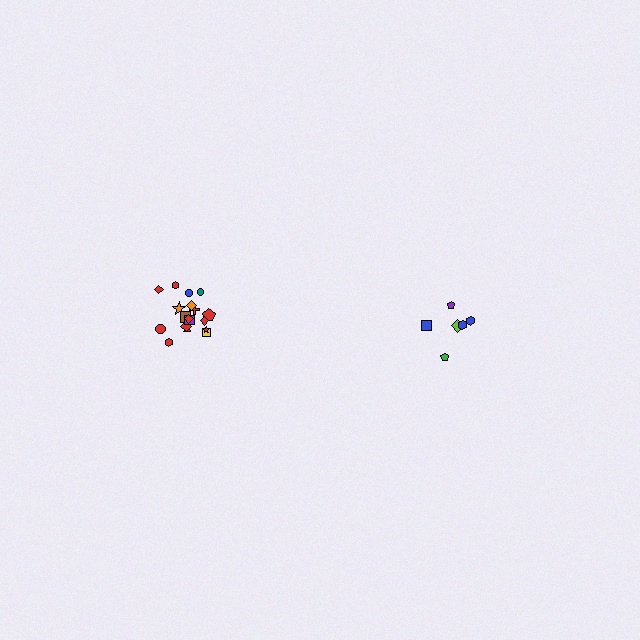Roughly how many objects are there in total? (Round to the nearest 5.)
Roughly 25 objects in total.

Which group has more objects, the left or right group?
The left group.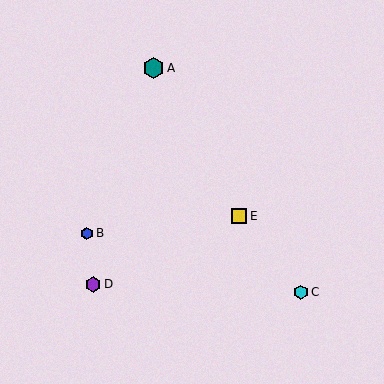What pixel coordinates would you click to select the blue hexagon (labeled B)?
Click at (87, 233) to select the blue hexagon B.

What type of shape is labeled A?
Shape A is a teal hexagon.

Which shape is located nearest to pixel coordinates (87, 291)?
The purple hexagon (labeled D) at (93, 284) is nearest to that location.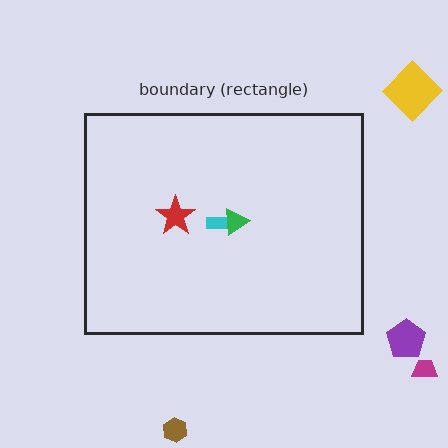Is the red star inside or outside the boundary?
Inside.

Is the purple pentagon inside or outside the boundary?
Outside.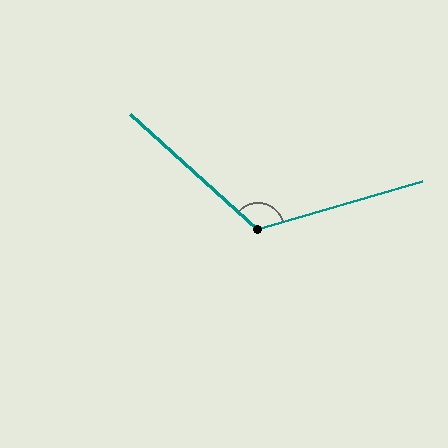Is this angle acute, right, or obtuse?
It is obtuse.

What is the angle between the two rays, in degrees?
Approximately 122 degrees.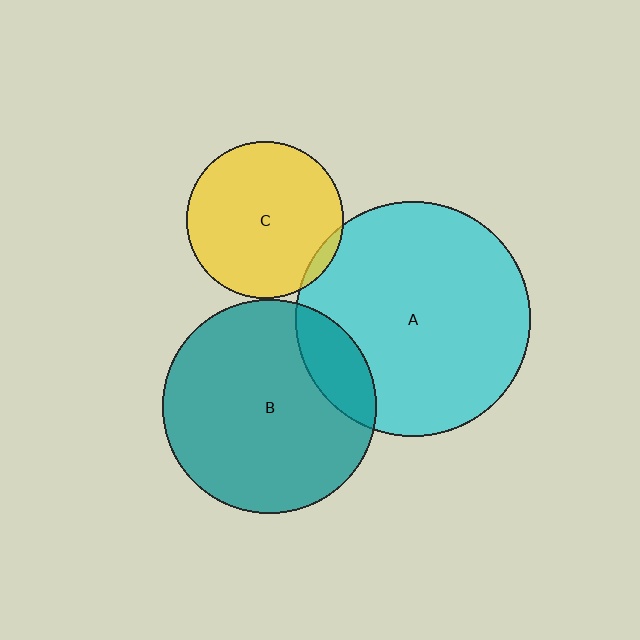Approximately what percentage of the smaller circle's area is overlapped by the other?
Approximately 15%.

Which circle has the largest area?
Circle A (cyan).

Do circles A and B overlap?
Yes.